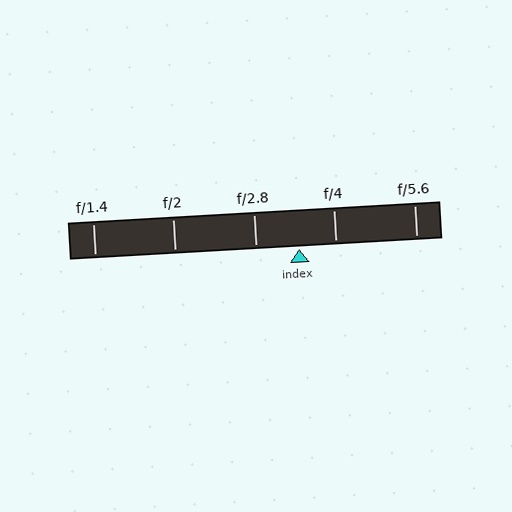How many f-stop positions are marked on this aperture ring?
There are 5 f-stop positions marked.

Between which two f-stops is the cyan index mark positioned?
The index mark is between f/2.8 and f/4.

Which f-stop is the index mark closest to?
The index mark is closest to f/4.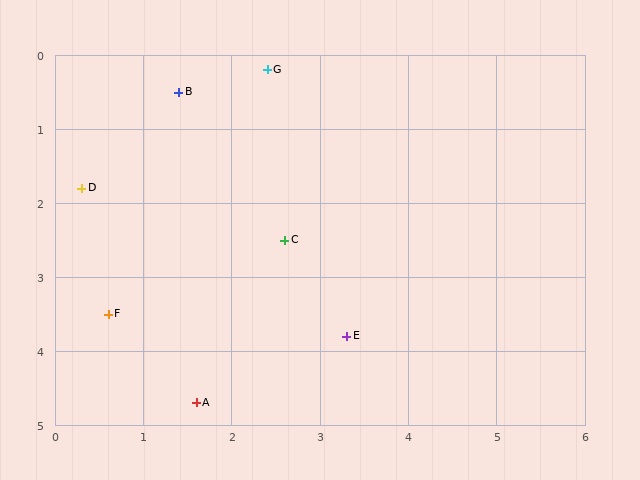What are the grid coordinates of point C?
Point C is at approximately (2.6, 2.5).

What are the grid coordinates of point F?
Point F is at approximately (0.6, 3.5).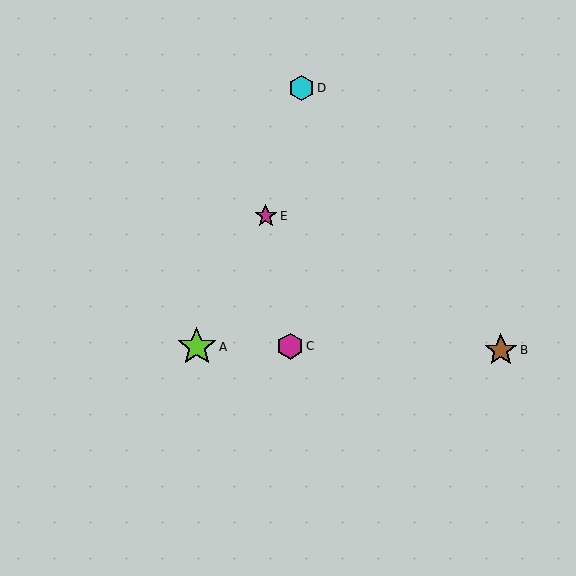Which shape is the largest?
The lime star (labeled A) is the largest.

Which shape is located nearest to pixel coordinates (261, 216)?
The magenta star (labeled E) at (266, 216) is nearest to that location.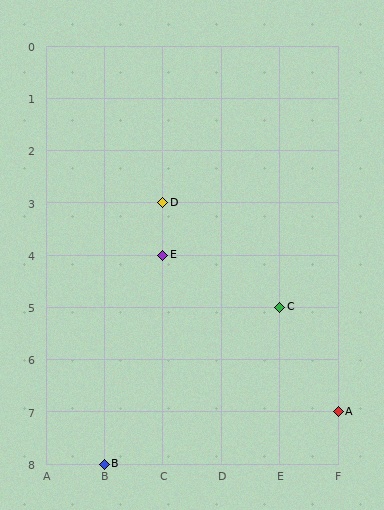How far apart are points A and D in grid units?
Points A and D are 3 columns and 4 rows apart (about 5.0 grid units diagonally).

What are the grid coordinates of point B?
Point B is at grid coordinates (B, 8).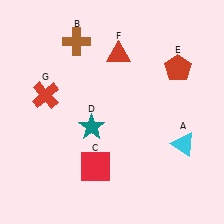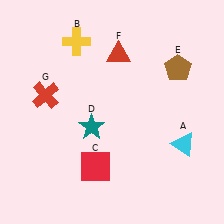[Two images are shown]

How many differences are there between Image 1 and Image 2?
There are 2 differences between the two images.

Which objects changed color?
B changed from brown to yellow. E changed from red to brown.